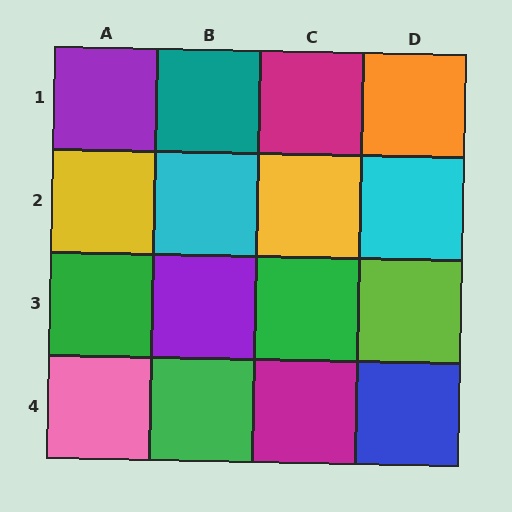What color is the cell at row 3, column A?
Green.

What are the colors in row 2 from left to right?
Yellow, cyan, yellow, cyan.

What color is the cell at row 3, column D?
Lime.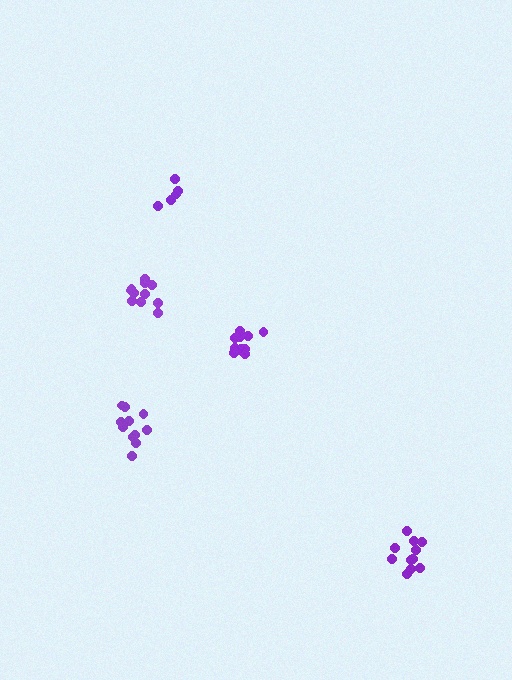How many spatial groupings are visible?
There are 5 spatial groupings.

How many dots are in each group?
Group 1: 11 dots, Group 2: 11 dots, Group 3: 11 dots, Group 4: 11 dots, Group 5: 6 dots (50 total).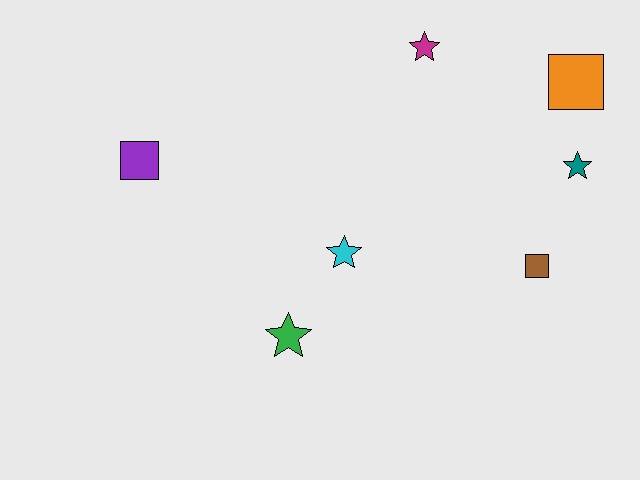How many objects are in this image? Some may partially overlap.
There are 7 objects.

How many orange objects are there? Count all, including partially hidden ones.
There is 1 orange object.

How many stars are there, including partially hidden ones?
There are 4 stars.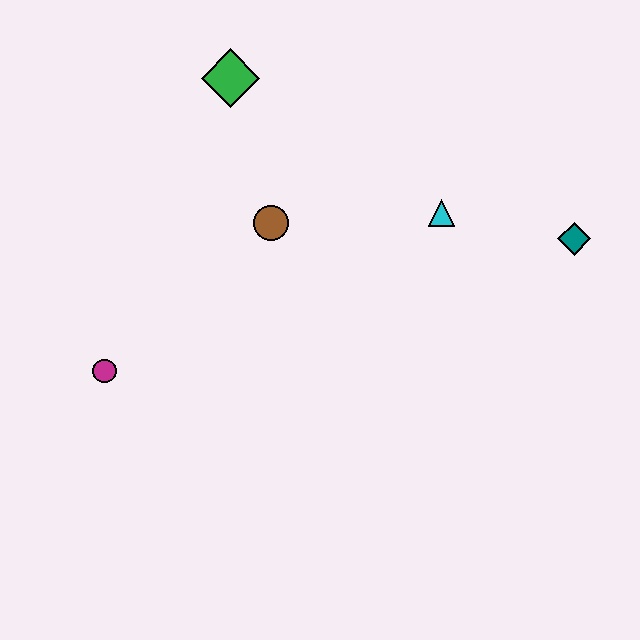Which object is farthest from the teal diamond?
The magenta circle is farthest from the teal diamond.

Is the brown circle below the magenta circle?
No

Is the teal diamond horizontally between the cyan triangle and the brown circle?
No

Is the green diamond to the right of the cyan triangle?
No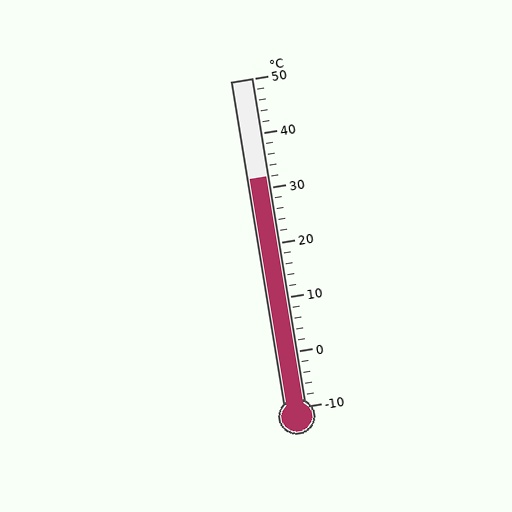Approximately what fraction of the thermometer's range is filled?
The thermometer is filled to approximately 70% of its range.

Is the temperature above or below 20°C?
The temperature is above 20°C.